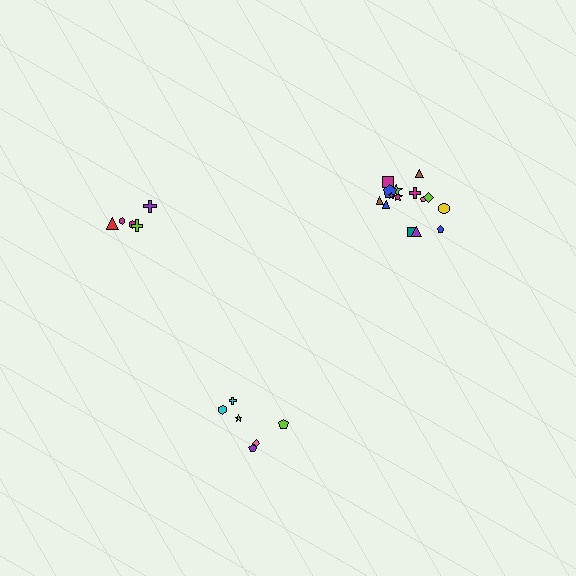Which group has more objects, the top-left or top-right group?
The top-right group.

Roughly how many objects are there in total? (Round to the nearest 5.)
Roughly 25 objects in total.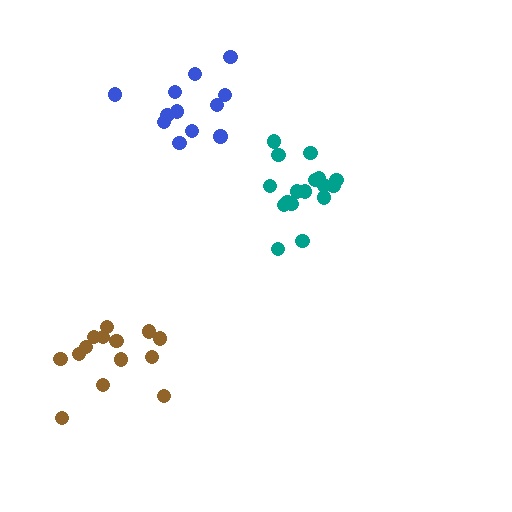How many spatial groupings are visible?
There are 3 spatial groupings.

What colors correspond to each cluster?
The clusters are colored: teal, blue, brown.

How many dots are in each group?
Group 1: 17 dots, Group 2: 12 dots, Group 3: 14 dots (43 total).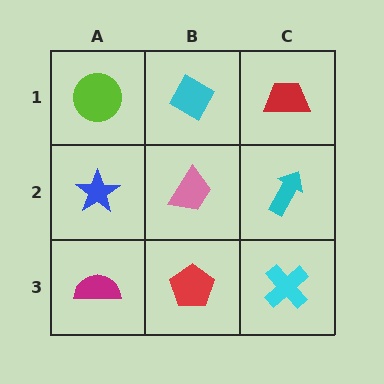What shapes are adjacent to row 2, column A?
A lime circle (row 1, column A), a magenta semicircle (row 3, column A), a pink trapezoid (row 2, column B).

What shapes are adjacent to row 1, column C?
A cyan arrow (row 2, column C), a cyan diamond (row 1, column B).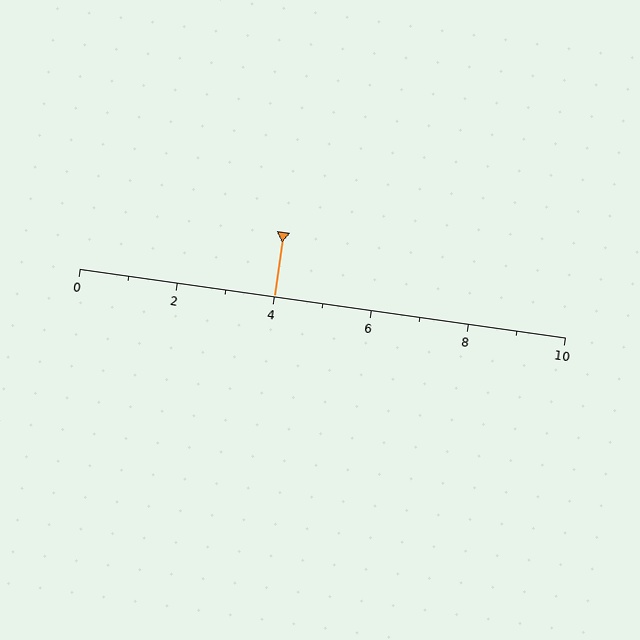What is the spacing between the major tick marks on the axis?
The major ticks are spaced 2 apart.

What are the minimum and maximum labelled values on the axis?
The axis runs from 0 to 10.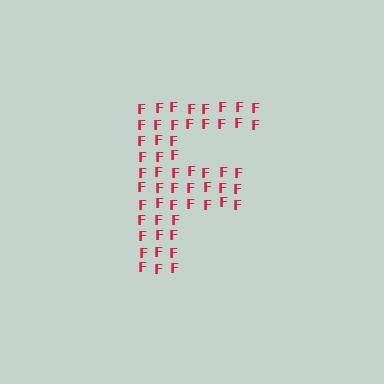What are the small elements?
The small elements are letter F's.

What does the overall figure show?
The overall figure shows the letter F.